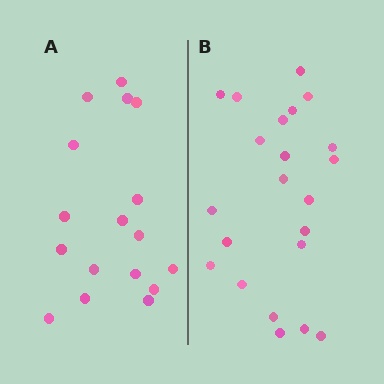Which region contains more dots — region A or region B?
Region B (the right region) has more dots.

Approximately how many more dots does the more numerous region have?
Region B has about 5 more dots than region A.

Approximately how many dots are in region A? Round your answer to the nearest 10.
About 20 dots. (The exact count is 17, which rounds to 20.)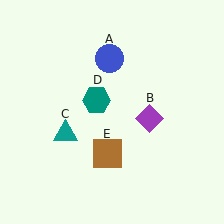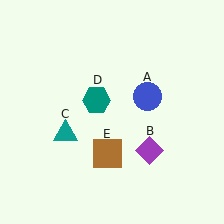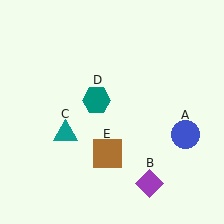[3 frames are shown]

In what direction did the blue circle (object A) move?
The blue circle (object A) moved down and to the right.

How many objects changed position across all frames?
2 objects changed position: blue circle (object A), purple diamond (object B).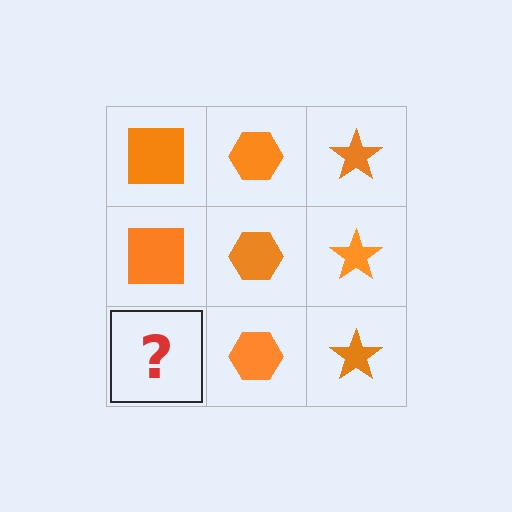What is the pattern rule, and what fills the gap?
The rule is that each column has a consistent shape. The gap should be filled with an orange square.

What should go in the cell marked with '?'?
The missing cell should contain an orange square.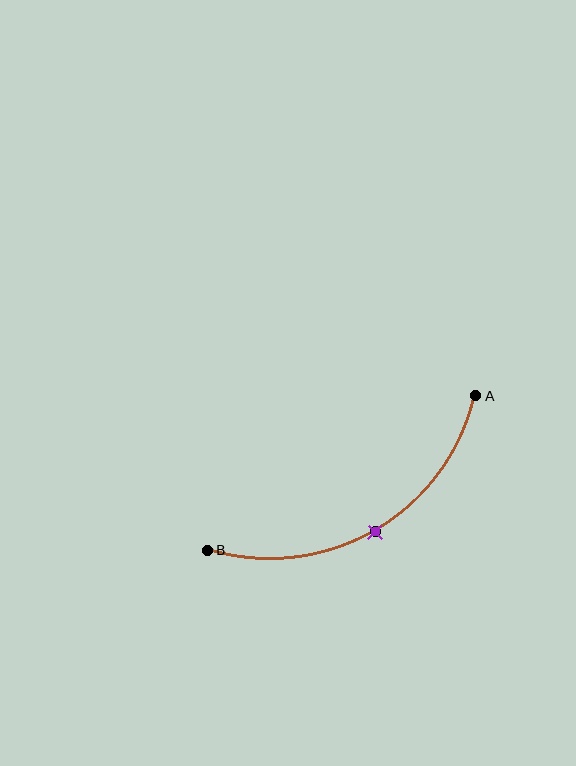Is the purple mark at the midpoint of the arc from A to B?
Yes. The purple mark lies on the arc at equal arc-length from both A and B — it is the arc midpoint.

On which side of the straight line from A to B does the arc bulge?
The arc bulges below the straight line connecting A and B.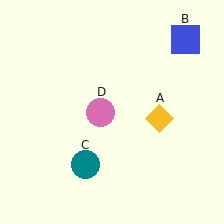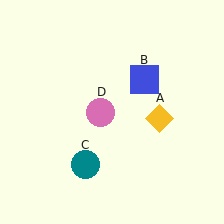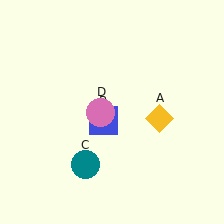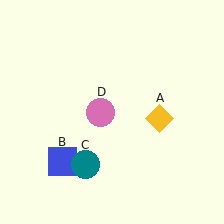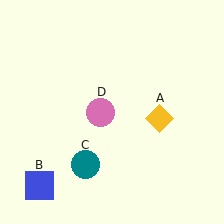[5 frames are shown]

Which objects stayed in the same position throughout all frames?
Yellow diamond (object A) and teal circle (object C) and pink circle (object D) remained stationary.